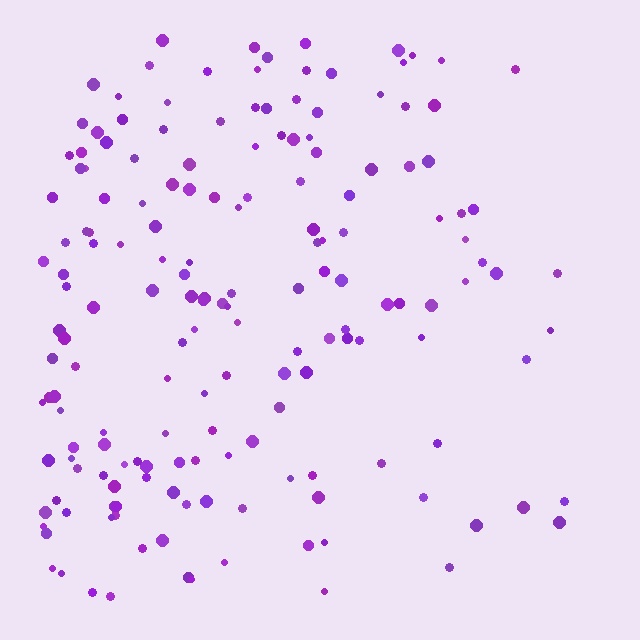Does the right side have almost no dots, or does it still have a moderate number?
Still a moderate number, just noticeably fewer than the left.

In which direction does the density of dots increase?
From right to left, with the left side densest.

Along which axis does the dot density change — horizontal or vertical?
Horizontal.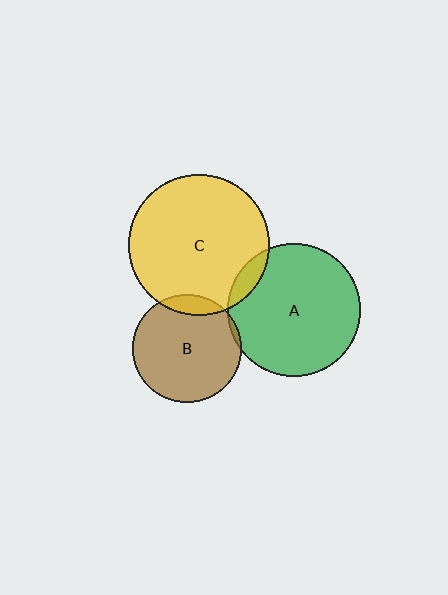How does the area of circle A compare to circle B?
Approximately 1.5 times.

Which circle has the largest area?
Circle C (yellow).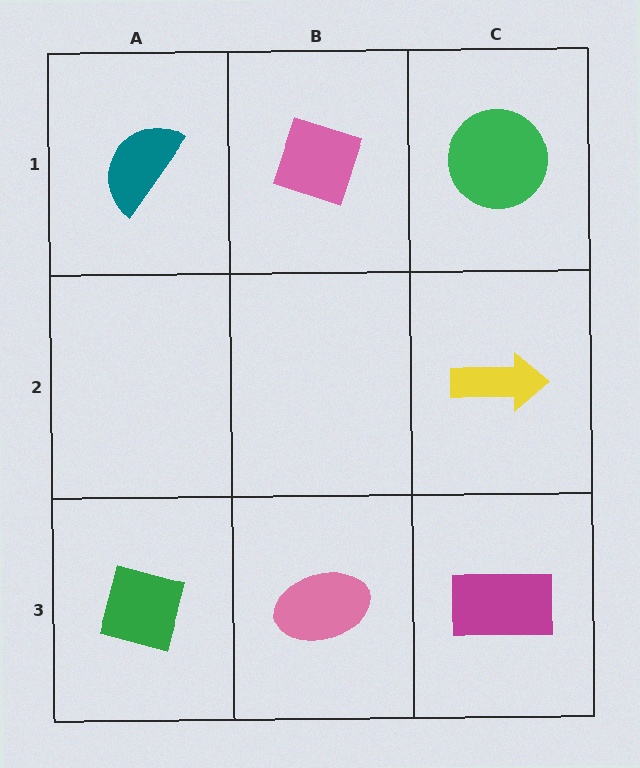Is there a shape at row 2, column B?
No, that cell is empty.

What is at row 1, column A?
A teal semicircle.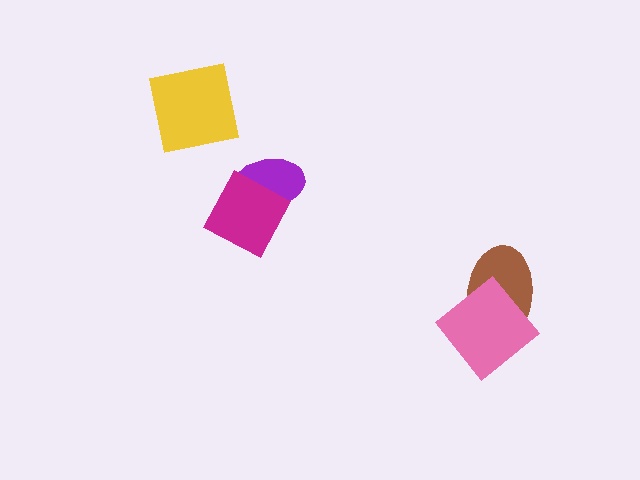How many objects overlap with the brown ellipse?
1 object overlaps with the brown ellipse.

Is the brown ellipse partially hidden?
Yes, it is partially covered by another shape.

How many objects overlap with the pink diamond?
1 object overlaps with the pink diamond.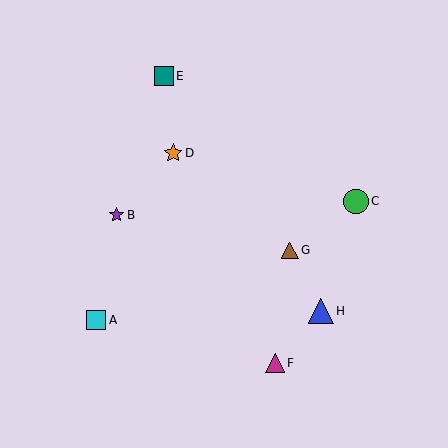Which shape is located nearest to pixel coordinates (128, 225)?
The purple star (labeled B) at (116, 215) is nearest to that location.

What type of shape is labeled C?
Shape C is a green circle.